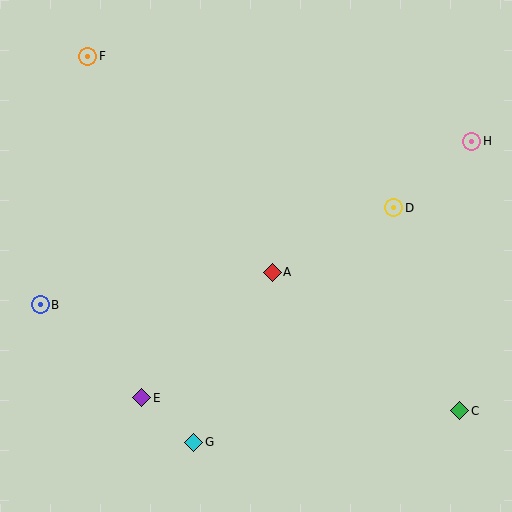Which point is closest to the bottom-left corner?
Point E is closest to the bottom-left corner.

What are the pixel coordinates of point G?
Point G is at (194, 442).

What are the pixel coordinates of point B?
Point B is at (40, 305).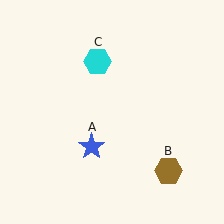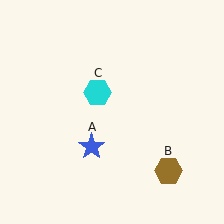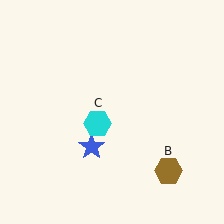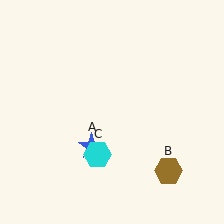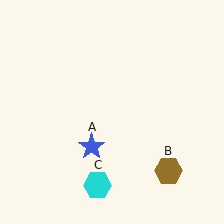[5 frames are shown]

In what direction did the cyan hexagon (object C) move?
The cyan hexagon (object C) moved down.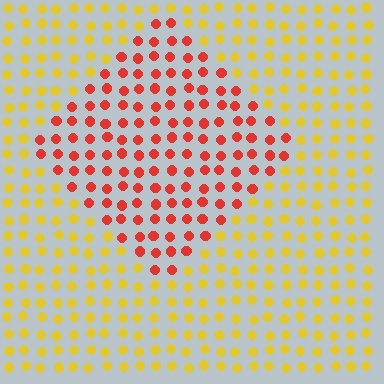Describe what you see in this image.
The image is filled with small yellow elements in a uniform arrangement. A diamond-shaped region is visible where the elements are tinted to a slightly different hue, forming a subtle color boundary.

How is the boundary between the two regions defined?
The boundary is defined purely by a slight shift in hue (about 50 degrees). Spacing, size, and orientation are identical on both sides.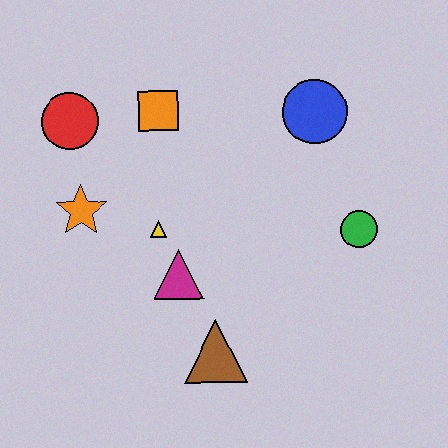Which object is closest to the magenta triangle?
The yellow triangle is closest to the magenta triangle.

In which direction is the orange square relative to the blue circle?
The orange square is to the left of the blue circle.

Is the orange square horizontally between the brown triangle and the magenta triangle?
No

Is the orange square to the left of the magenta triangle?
Yes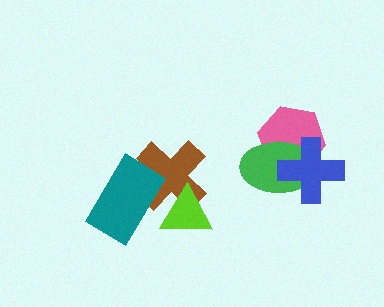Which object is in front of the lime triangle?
The teal rectangle is in front of the lime triangle.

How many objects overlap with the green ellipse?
2 objects overlap with the green ellipse.